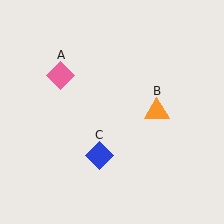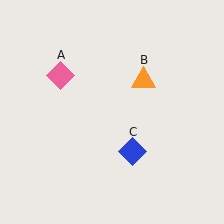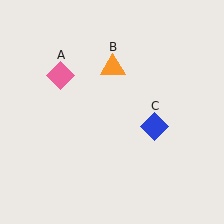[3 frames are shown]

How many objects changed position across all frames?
2 objects changed position: orange triangle (object B), blue diamond (object C).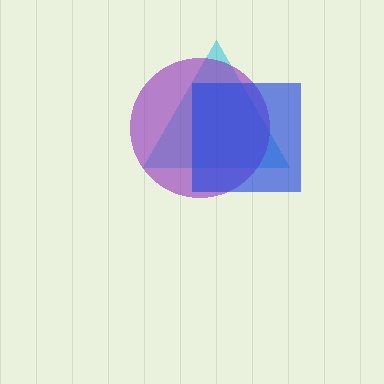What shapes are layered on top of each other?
The layered shapes are: a cyan triangle, a purple circle, a blue square.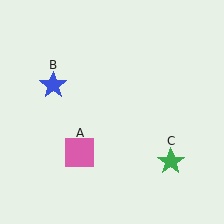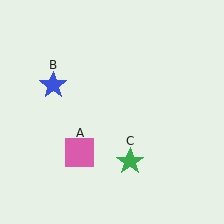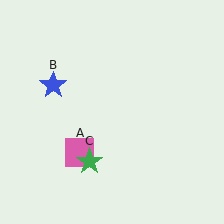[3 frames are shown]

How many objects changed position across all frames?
1 object changed position: green star (object C).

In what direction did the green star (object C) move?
The green star (object C) moved left.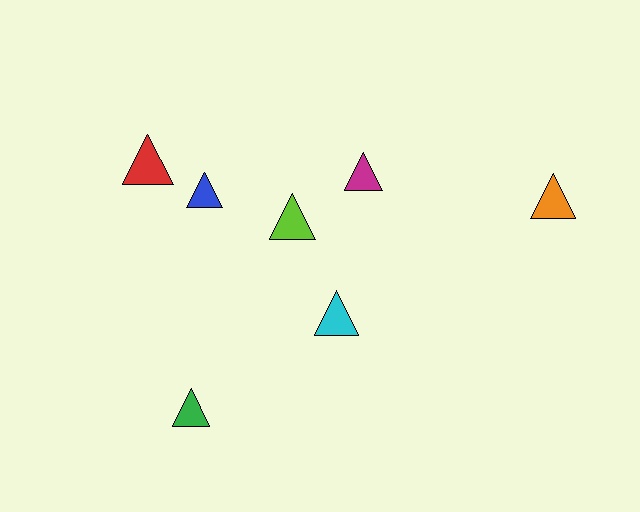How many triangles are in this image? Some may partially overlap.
There are 7 triangles.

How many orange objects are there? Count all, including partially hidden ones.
There is 1 orange object.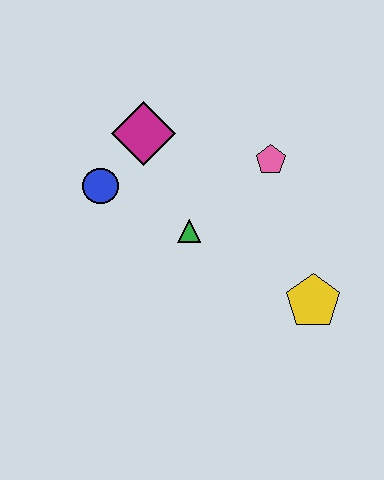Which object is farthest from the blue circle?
The yellow pentagon is farthest from the blue circle.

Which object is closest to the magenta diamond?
The blue circle is closest to the magenta diamond.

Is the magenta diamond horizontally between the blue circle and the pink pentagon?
Yes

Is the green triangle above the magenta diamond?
No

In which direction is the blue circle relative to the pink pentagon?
The blue circle is to the left of the pink pentagon.